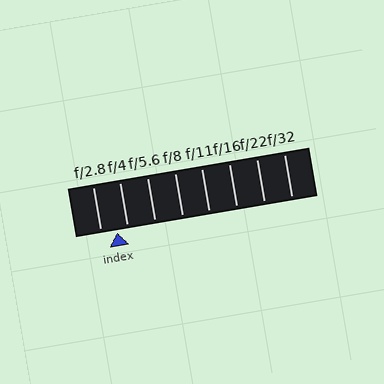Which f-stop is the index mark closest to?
The index mark is closest to f/4.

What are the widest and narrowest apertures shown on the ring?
The widest aperture shown is f/2.8 and the narrowest is f/32.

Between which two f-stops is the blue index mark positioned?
The index mark is between f/2.8 and f/4.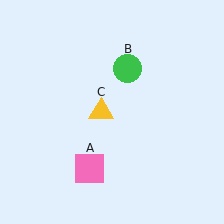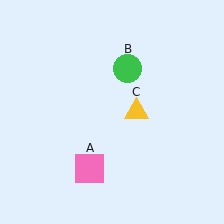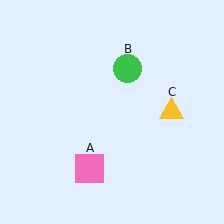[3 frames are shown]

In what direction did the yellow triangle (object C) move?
The yellow triangle (object C) moved right.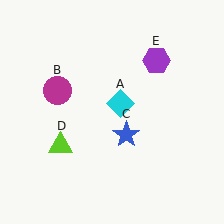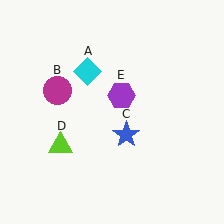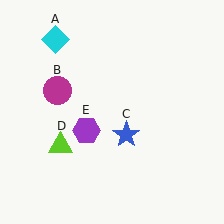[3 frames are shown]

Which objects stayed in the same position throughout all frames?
Magenta circle (object B) and blue star (object C) and lime triangle (object D) remained stationary.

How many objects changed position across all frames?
2 objects changed position: cyan diamond (object A), purple hexagon (object E).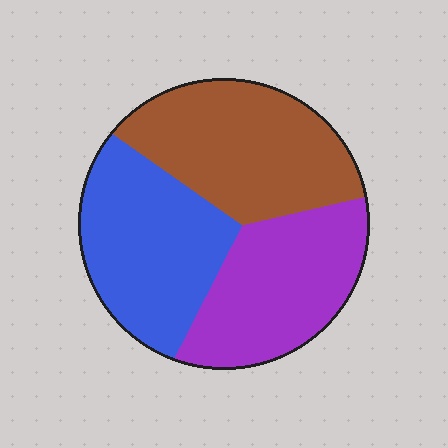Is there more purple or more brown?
Brown.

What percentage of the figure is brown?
Brown takes up between a third and a half of the figure.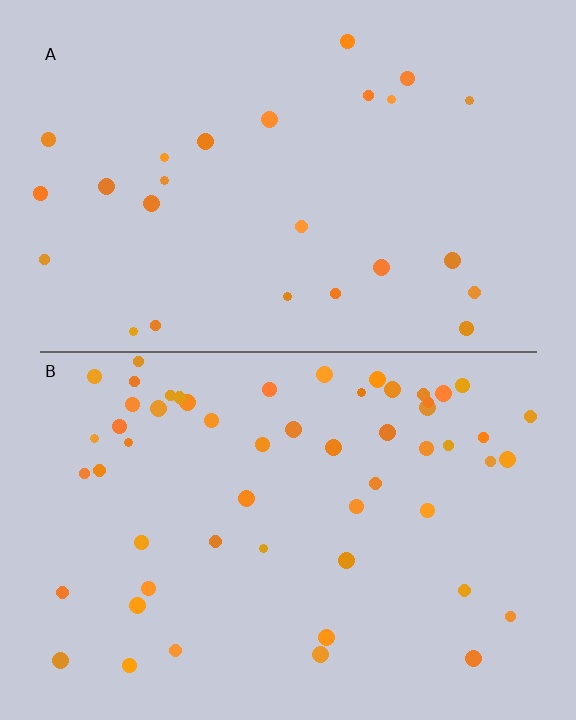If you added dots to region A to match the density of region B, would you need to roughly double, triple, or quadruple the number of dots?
Approximately double.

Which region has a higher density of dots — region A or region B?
B (the bottom).